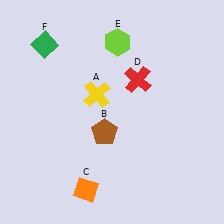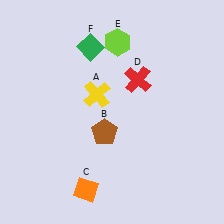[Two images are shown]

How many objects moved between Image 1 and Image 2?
1 object moved between the two images.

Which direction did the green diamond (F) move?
The green diamond (F) moved right.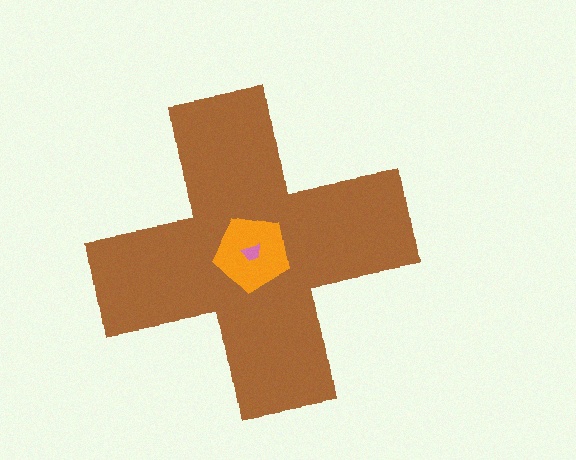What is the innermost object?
The pink trapezoid.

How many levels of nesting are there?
3.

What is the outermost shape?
The brown cross.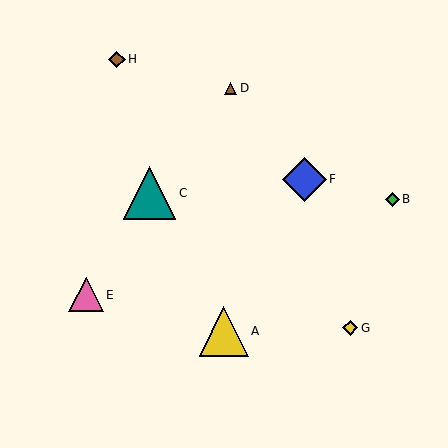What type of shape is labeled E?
Shape E is a pink triangle.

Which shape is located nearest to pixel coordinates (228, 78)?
The brown triangle (labeled D) at (230, 88) is nearest to that location.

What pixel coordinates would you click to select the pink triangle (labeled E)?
Click at (86, 295) to select the pink triangle E.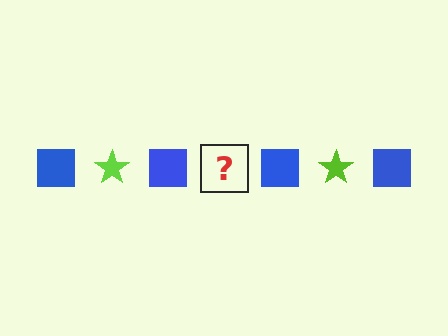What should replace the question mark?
The question mark should be replaced with a lime star.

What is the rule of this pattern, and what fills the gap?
The rule is that the pattern alternates between blue square and lime star. The gap should be filled with a lime star.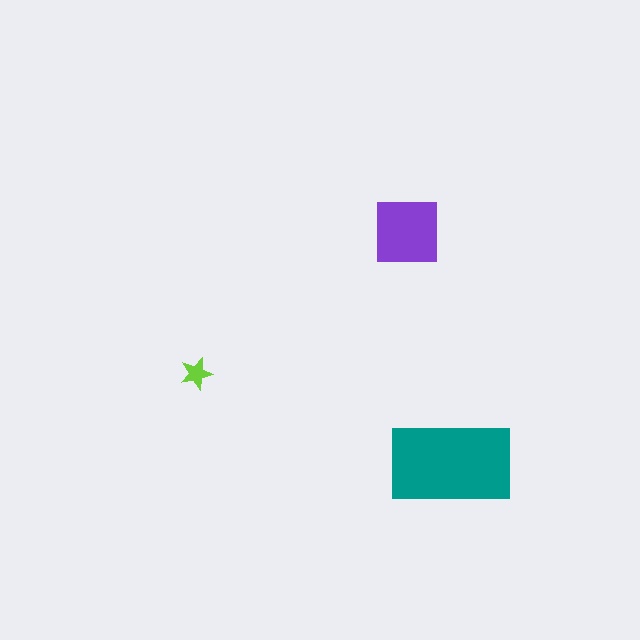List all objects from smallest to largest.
The lime star, the purple square, the teal rectangle.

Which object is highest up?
The purple square is topmost.